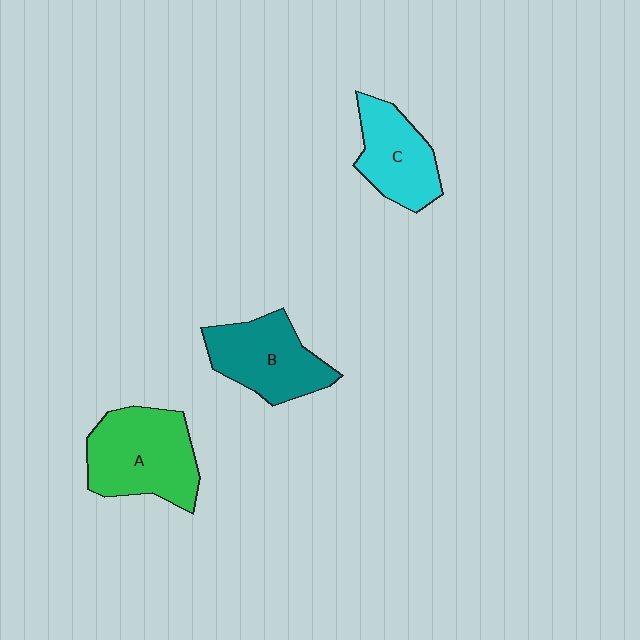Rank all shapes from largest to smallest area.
From largest to smallest: A (green), B (teal), C (cyan).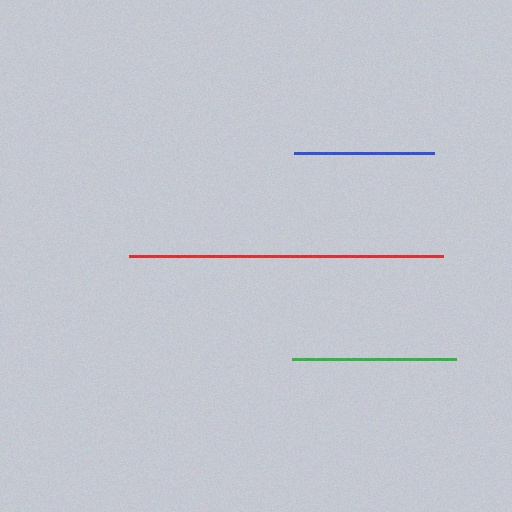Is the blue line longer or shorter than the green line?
The green line is longer than the blue line.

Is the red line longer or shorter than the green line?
The red line is longer than the green line.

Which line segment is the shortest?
The blue line is the shortest at approximately 140 pixels.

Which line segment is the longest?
The red line is the longest at approximately 315 pixels.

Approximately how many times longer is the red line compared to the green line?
The red line is approximately 1.9 times the length of the green line.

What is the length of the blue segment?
The blue segment is approximately 140 pixels long.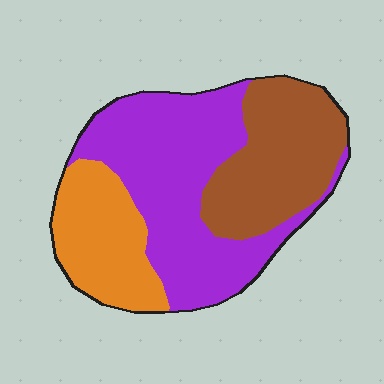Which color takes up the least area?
Orange, at roughly 25%.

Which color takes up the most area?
Purple, at roughly 45%.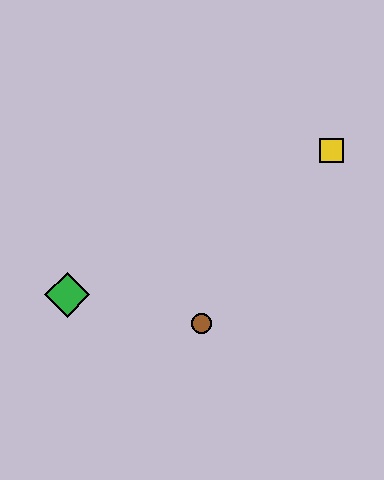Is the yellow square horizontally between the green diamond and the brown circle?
No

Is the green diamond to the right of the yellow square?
No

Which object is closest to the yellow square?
The brown circle is closest to the yellow square.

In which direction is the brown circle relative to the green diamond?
The brown circle is to the right of the green diamond.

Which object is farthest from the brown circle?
The yellow square is farthest from the brown circle.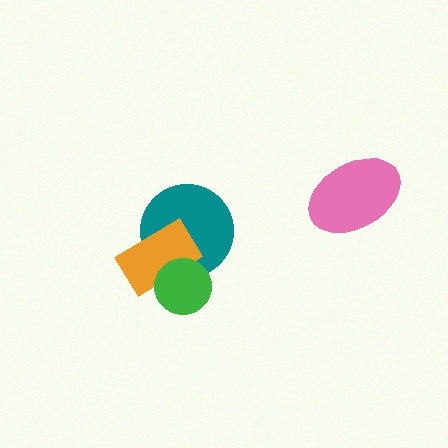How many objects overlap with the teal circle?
2 objects overlap with the teal circle.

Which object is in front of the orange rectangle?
The green circle is in front of the orange rectangle.